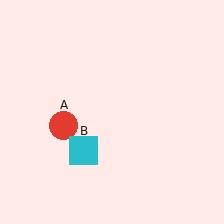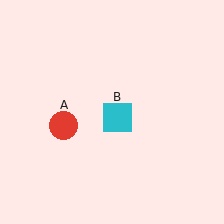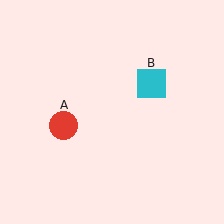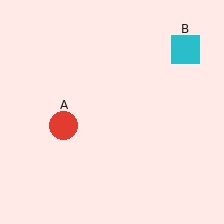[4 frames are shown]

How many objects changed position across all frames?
1 object changed position: cyan square (object B).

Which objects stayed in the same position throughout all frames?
Red circle (object A) remained stationary.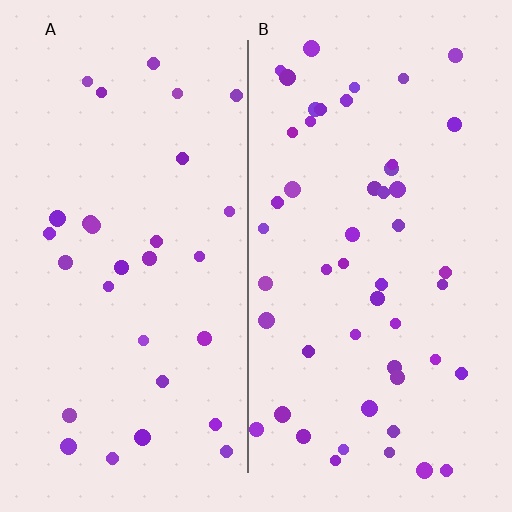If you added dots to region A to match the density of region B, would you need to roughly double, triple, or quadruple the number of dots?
Approximately double.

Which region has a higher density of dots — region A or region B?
B (the right).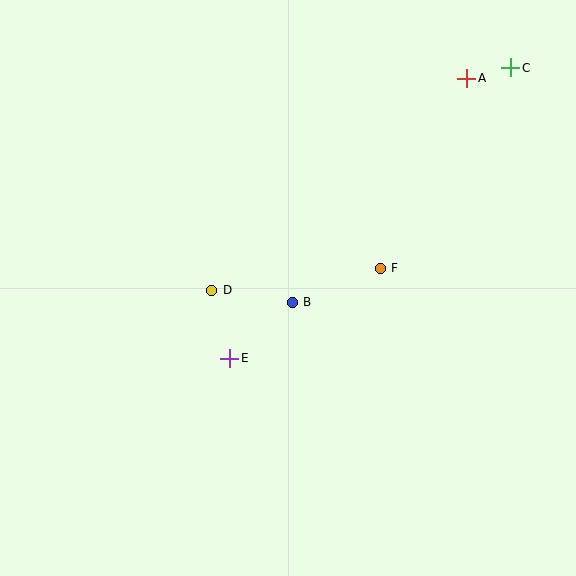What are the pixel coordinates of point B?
Point B is at (292, 302).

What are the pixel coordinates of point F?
Point F is at (380, 268).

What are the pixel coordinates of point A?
Point A is at (467, 78).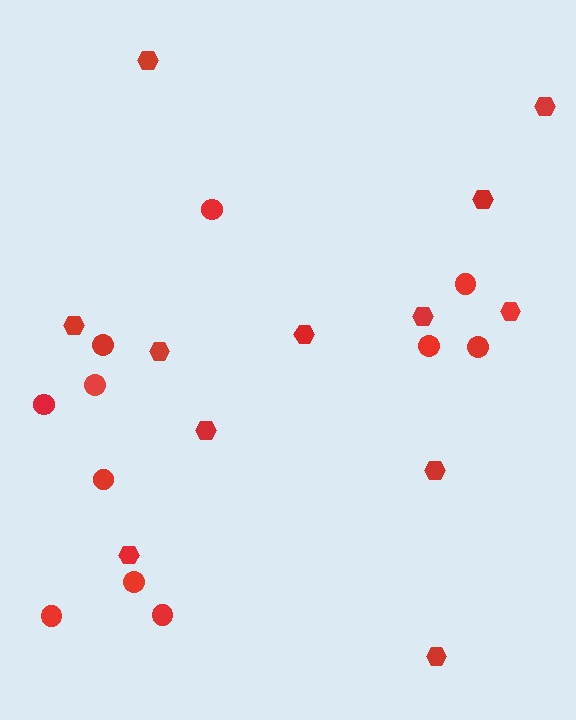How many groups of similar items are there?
There are 2 groups: one group of hexagons (12) and one group of circles (11).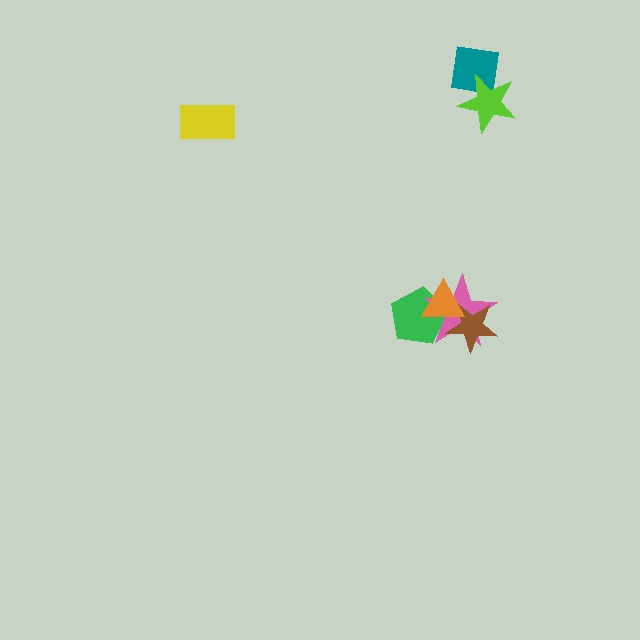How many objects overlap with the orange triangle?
3 objects overlap with the orange triangle.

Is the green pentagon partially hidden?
Yes, it is partially covered by another shape.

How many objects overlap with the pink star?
3 objects overlap with the pink star.